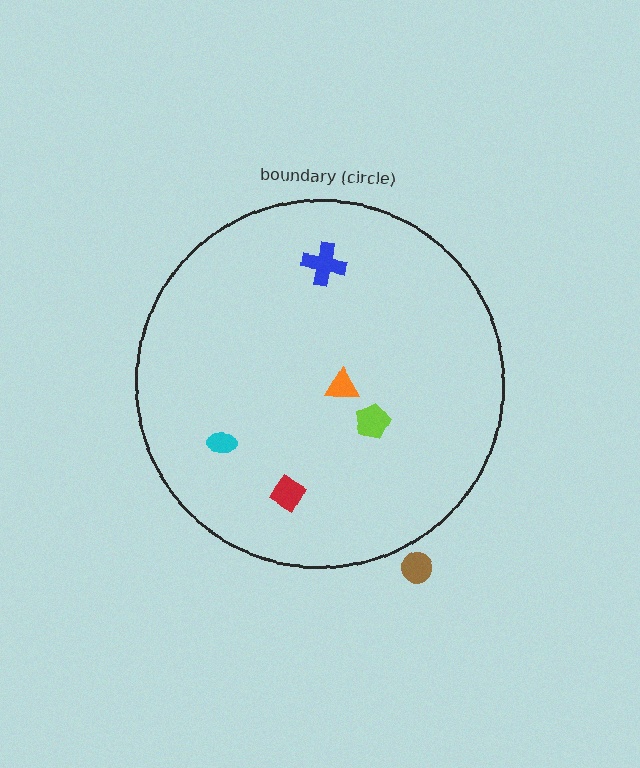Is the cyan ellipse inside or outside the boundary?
Inside.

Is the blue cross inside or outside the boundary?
Inside.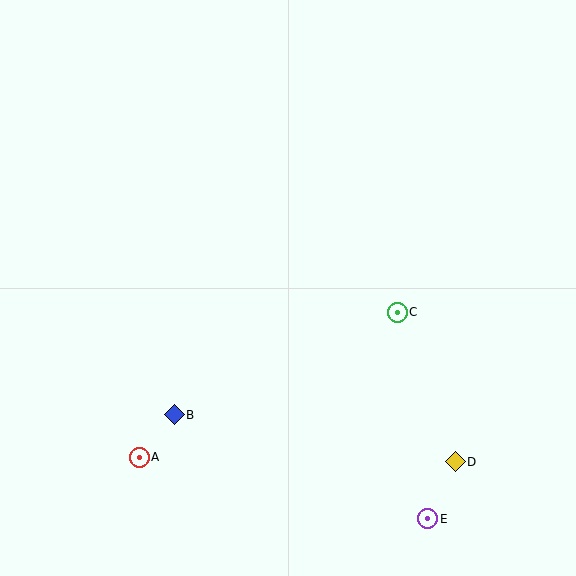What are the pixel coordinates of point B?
Point B is at (174, 415).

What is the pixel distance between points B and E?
The distance between B and E is 274 pixels.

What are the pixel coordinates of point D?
Point D is at (455, 462).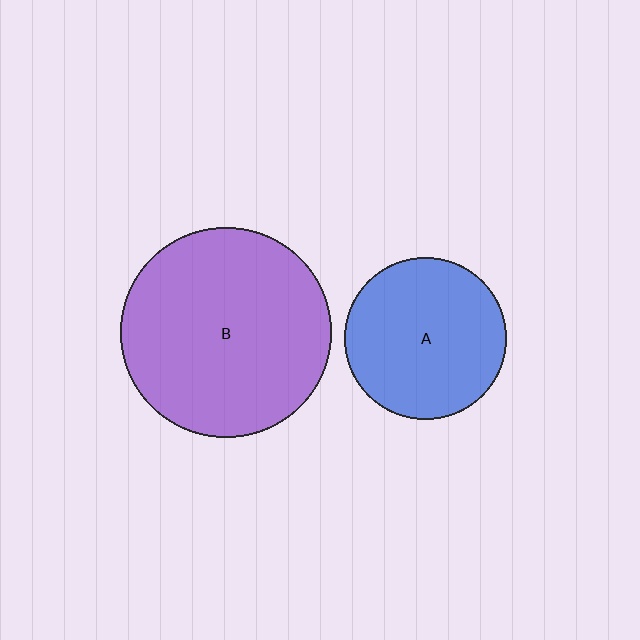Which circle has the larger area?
Circle B (purple).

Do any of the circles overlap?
No, none of the circles overlap.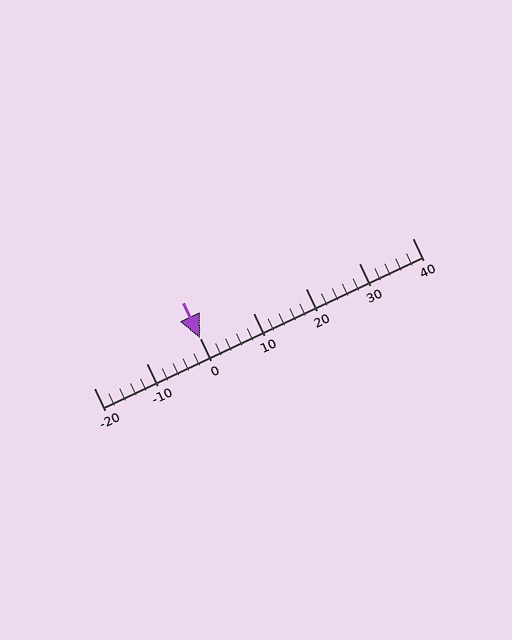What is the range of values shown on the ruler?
The ruler shows values from -20 to 40.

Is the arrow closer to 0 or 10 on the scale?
The arrow is closer to 0.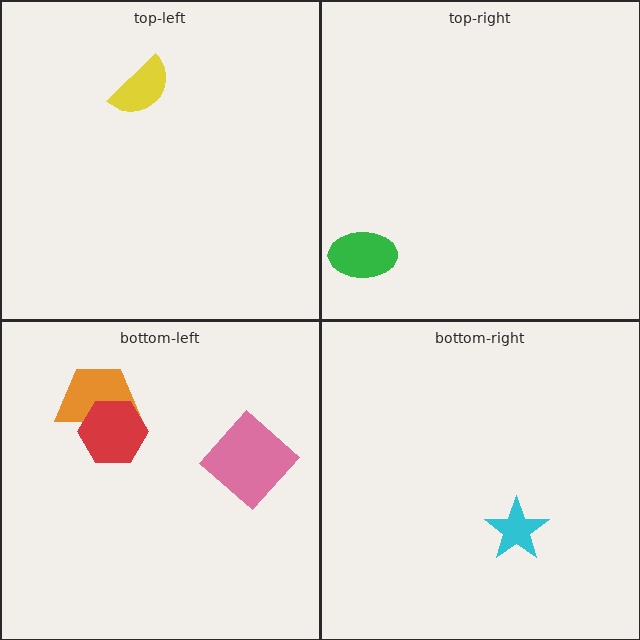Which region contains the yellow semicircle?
The top-left region.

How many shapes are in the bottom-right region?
1.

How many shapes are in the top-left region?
1.